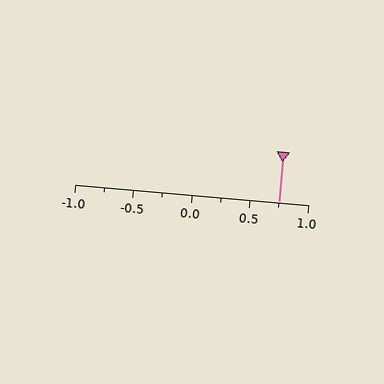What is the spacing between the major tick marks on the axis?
The major ticks are spaced 0.5 apart.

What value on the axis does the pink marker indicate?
The marker indicates approximately 0.75.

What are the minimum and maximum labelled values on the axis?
The axis runs from -1.0 to 1.0.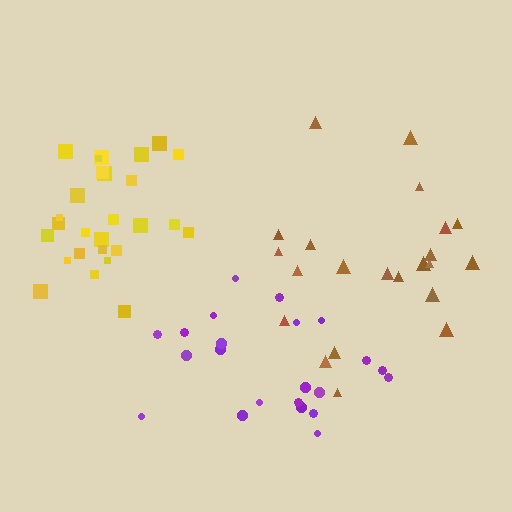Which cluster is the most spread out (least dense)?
Brown.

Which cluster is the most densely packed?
Yellow.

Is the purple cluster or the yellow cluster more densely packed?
Yellow.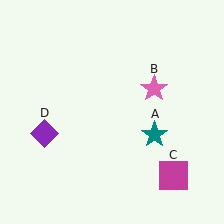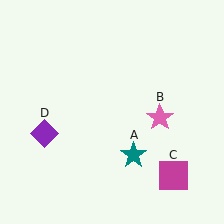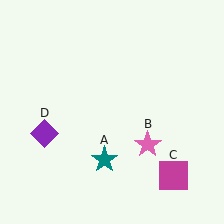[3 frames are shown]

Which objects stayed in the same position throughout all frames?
Magenta square (object C) and purple diamond (object D) remained stationary.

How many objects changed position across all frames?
2 objects changed position: teal star (object A), pink star (object B).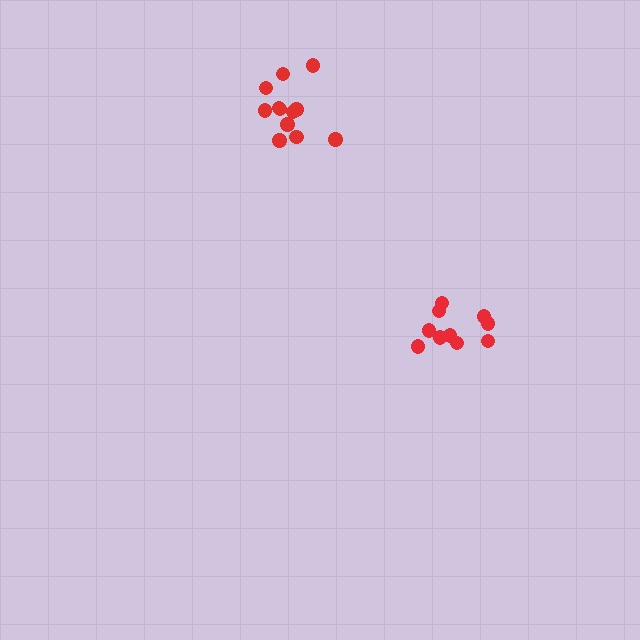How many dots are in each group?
Group 1: 10 dots, Group 2: 12 dots (22 total).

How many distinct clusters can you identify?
There are 2 distinct clusters.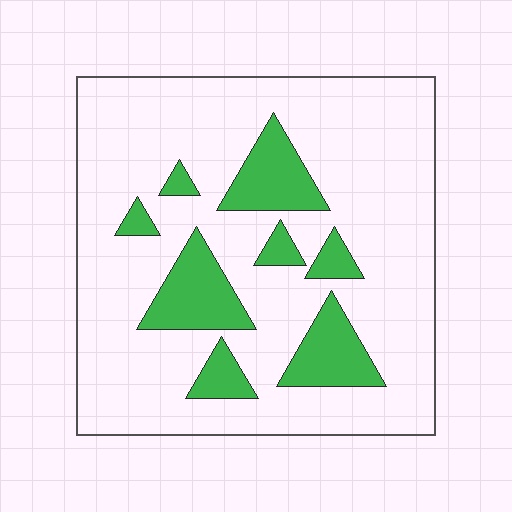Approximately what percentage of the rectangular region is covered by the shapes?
Approximately 20%.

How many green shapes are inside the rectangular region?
8.